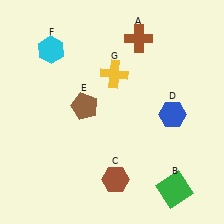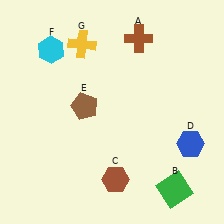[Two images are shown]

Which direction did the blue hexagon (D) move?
The blue hexagon (D) moved down.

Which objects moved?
The objects that moved are: the blue hexagon (D), the yellow cross (G).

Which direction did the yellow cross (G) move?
The yellow cross (G) moved left.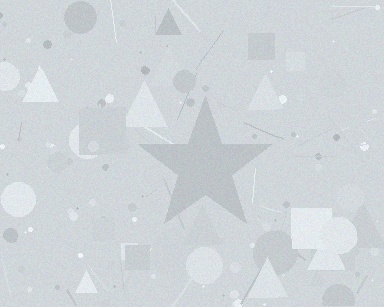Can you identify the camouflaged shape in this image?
The camouflaged shape is a star.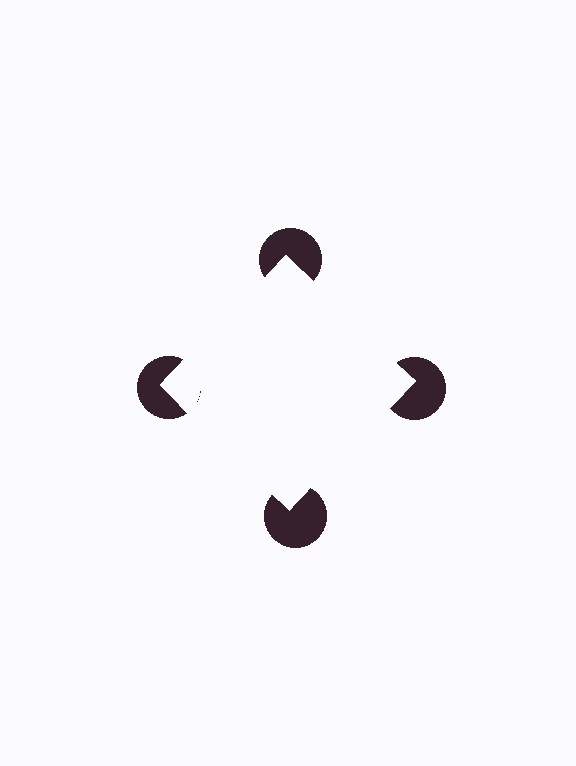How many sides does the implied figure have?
4 sides.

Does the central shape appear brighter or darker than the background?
It typically appears slightly brighter than the background, even though no actual brightness change is drawn.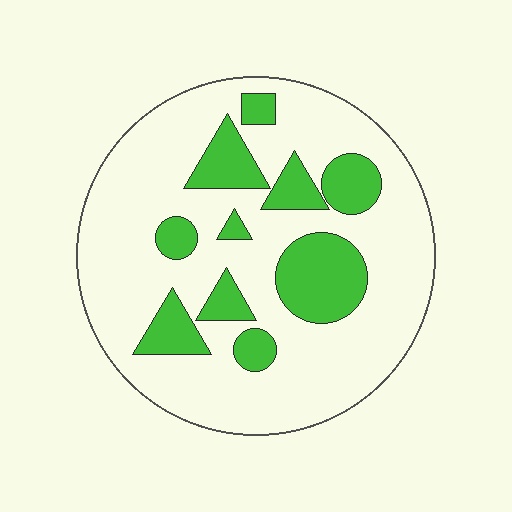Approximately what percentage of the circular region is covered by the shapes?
Approximately 25%.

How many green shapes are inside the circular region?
10.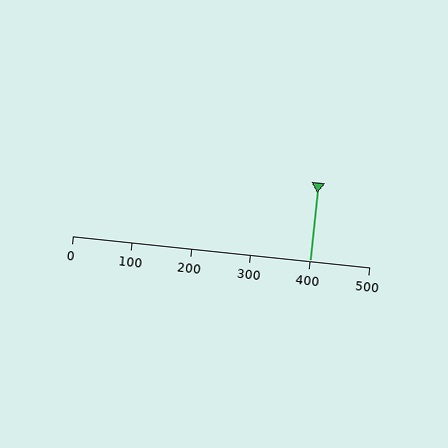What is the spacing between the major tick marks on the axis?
The major ticks are spaced 100 apart.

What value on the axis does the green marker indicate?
The marker indicates approximately 400.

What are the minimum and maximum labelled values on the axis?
The axis runs from 0 to 500.